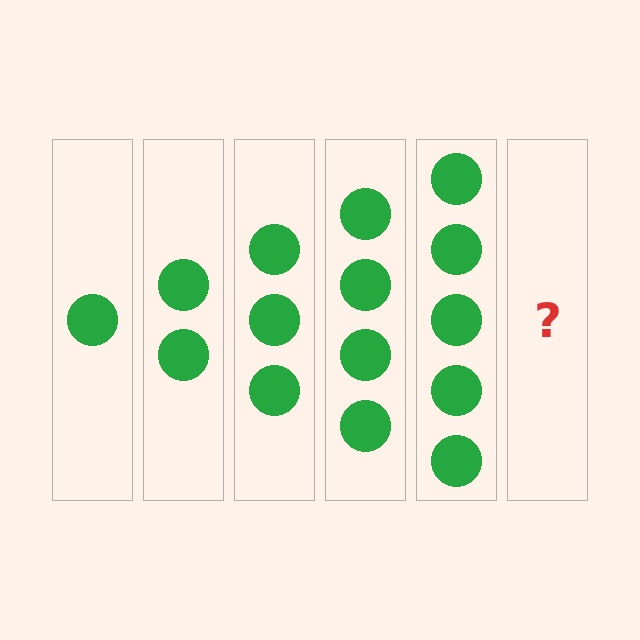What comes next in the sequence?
The next element should be 6 circles.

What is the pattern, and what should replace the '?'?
The pattern is that each step adds one more circle. The '?' should be 6 circles.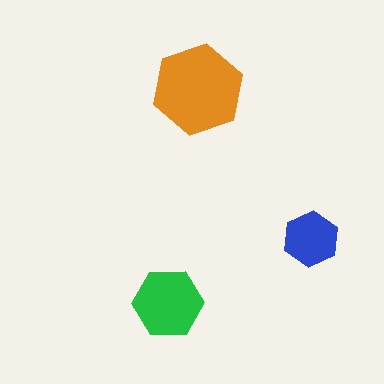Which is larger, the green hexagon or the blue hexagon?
The green one.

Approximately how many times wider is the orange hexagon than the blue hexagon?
About 1.5 times wider.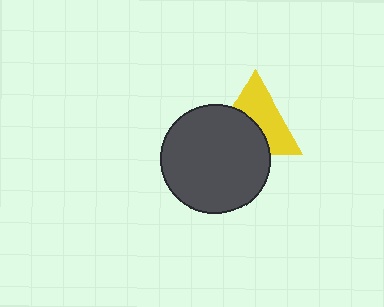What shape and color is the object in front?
The object in front is a dark gray circle.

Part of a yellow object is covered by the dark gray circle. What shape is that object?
It is a triangle.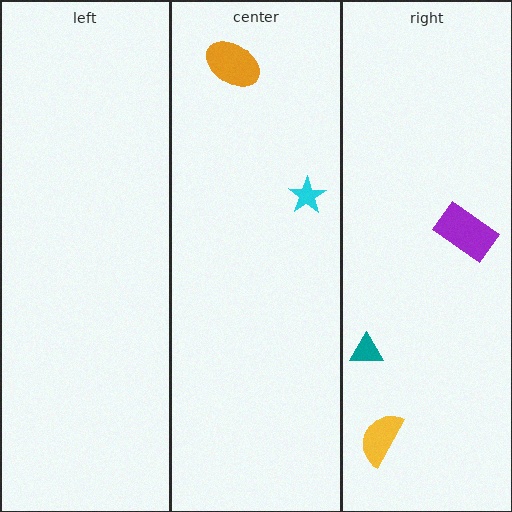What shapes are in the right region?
The teal triangle, the yellow semicircle, the purple rectangle.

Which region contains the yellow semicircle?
The right region.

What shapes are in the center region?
The cyan star, the orange ellipse.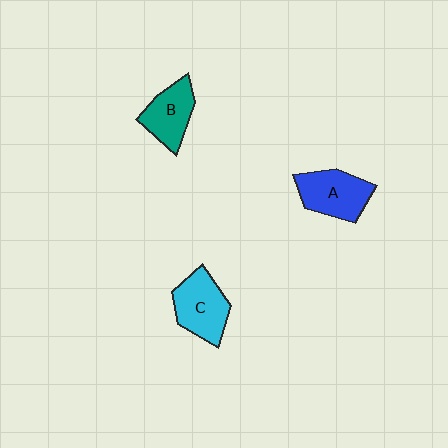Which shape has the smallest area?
Shape B (teal).